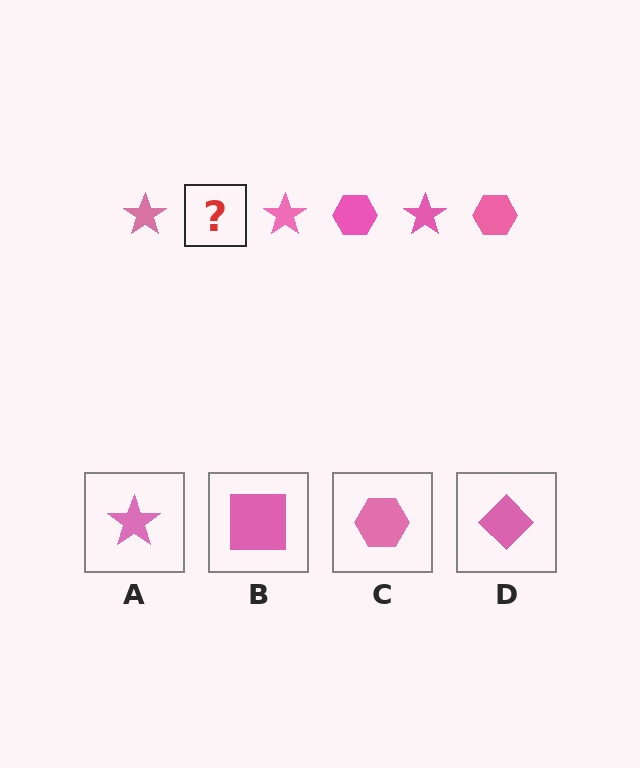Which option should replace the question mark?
Option C.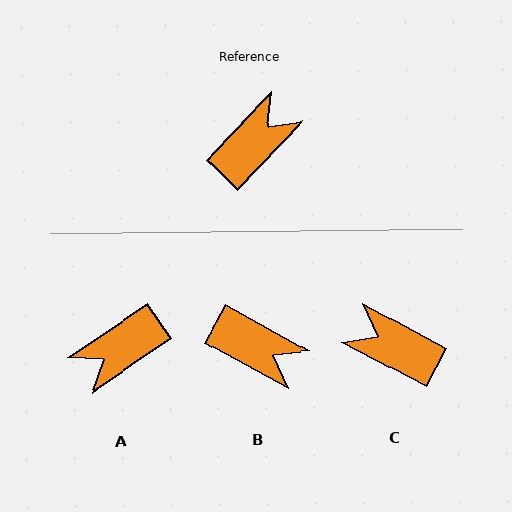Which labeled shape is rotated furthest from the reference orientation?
A, about 168 degrees away.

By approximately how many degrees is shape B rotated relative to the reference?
Approximately 75 degrees clockwise.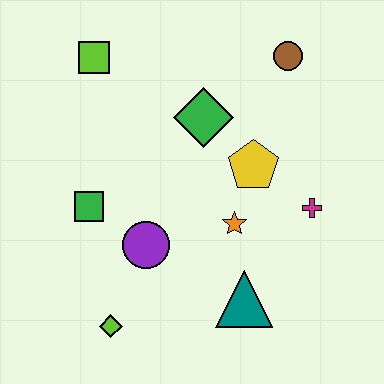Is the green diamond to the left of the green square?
No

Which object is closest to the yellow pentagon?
The orange star is closest to the yellow pentagon.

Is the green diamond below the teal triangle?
No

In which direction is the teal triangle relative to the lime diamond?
The teal triangle is to the right of the lime diamond.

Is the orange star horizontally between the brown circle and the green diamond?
Yes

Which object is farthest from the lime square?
The teal triangle is farthest from the lime square.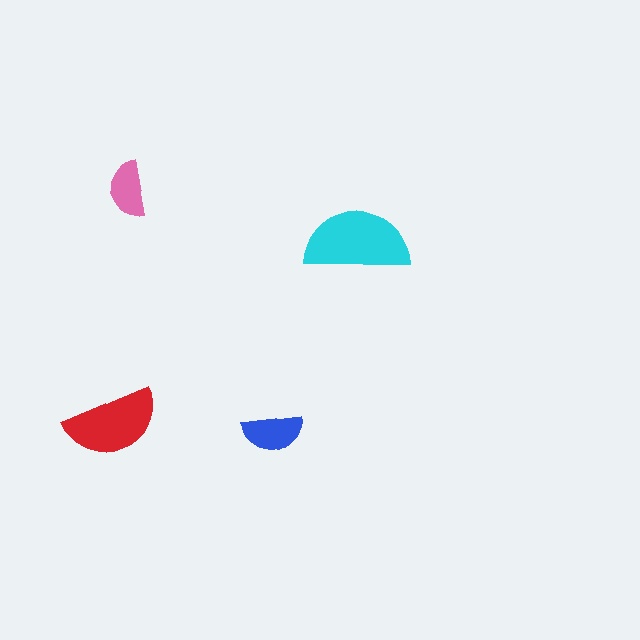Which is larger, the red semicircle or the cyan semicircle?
The cyan one.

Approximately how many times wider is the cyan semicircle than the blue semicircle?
About 1.5 times wider.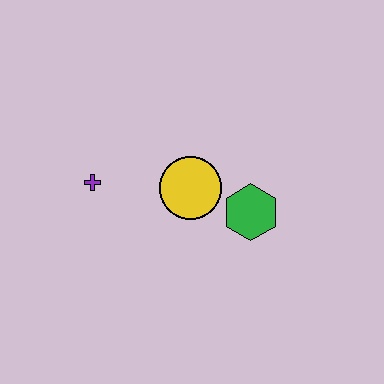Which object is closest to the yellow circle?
The green hexagon is closest to the yellow circle.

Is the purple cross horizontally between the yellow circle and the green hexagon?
No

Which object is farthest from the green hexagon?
The purple cross is farthest from the green hexagon.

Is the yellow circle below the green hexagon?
No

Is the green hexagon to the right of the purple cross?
Yes